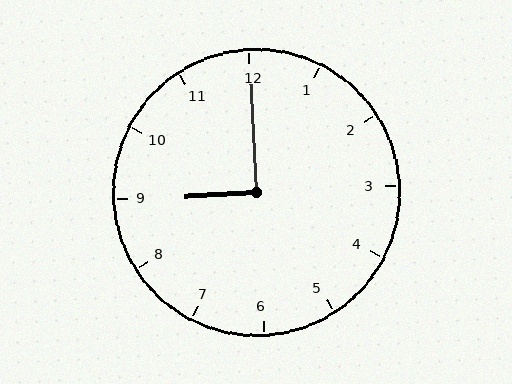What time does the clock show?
9:00.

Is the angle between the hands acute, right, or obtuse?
It is right.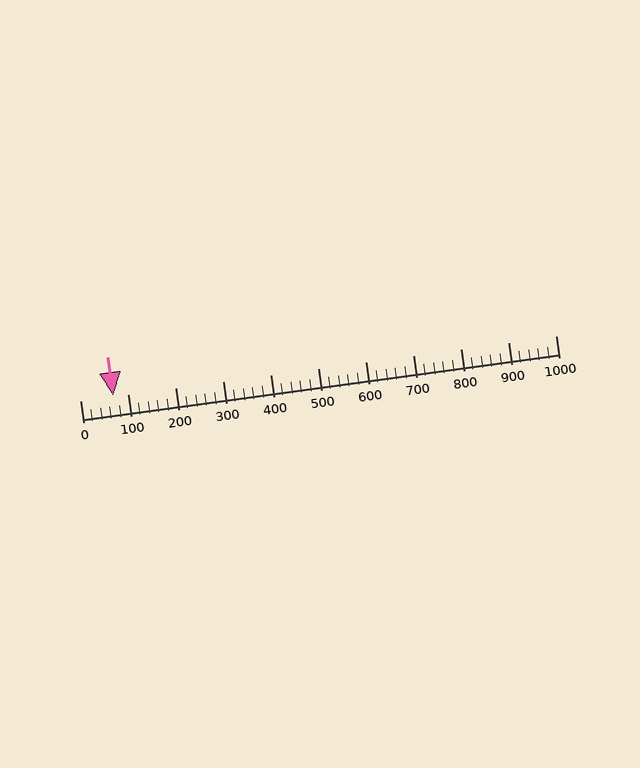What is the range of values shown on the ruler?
The ruler shows values from 0 to 1000.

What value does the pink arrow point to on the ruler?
The pink arrow points to approximately 70.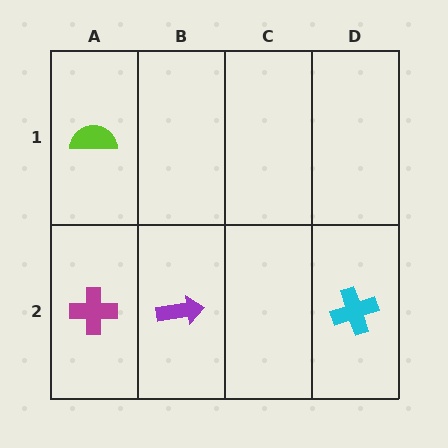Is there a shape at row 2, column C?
No, that cell is empty.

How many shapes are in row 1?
1 shape.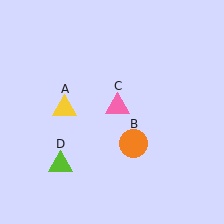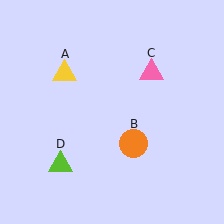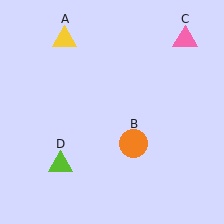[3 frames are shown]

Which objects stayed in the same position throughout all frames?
Orange circle (object B) and lime triangle (object D) remained stationary.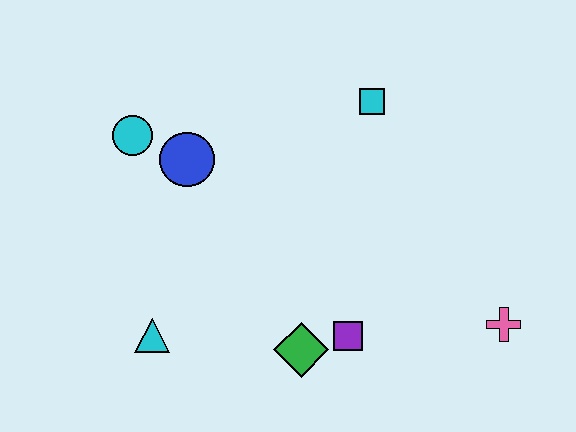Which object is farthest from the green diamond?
The cyan circle is farthest from the green diamond.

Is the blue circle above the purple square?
Yes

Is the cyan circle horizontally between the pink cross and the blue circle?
No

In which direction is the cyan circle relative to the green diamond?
The cyan circle is above the green diamond.